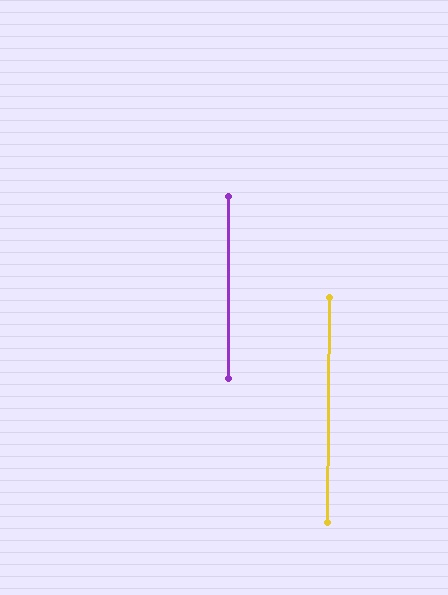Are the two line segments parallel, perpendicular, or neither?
Parallel — their directions differ by only 0.4°.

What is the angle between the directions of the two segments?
Approximately 0 degrees.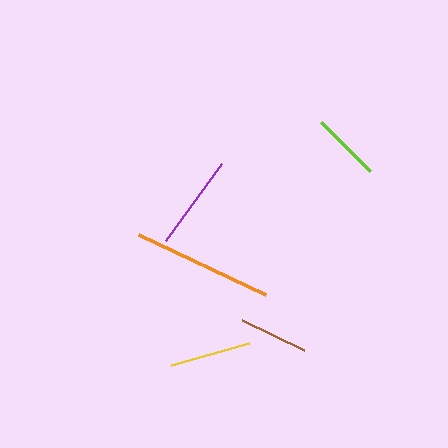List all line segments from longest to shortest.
From longest to shortest: orange, purple, yellow, lime, brown.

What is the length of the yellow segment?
The yellow segment is approximately 81 pixels long.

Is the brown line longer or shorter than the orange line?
The orange line is longer than the brown line.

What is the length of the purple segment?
The purple segment is approximately 95 pixels long.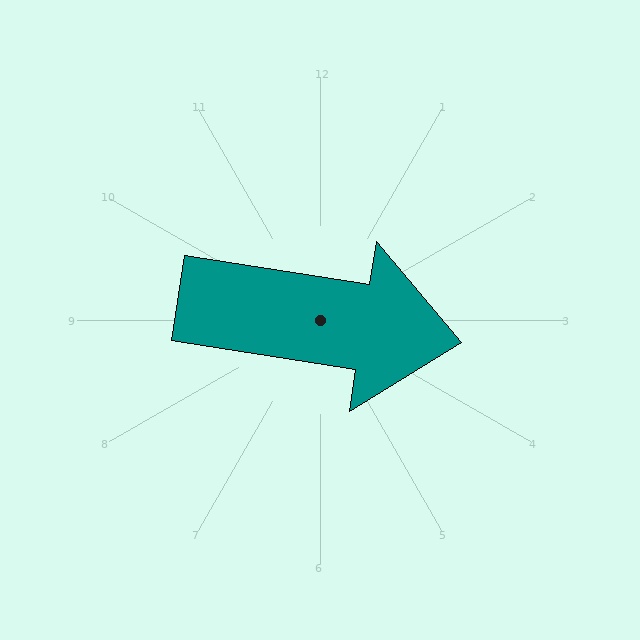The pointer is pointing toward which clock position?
Roughly 3 o'clock.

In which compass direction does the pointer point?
East.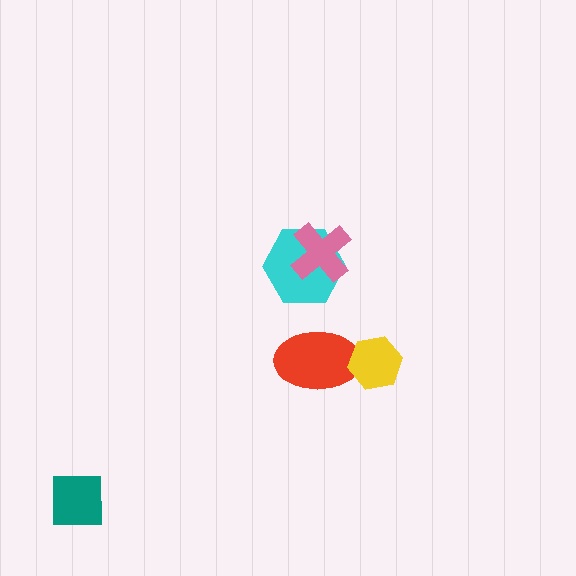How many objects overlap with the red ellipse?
1 object overlaps with the red ellipse.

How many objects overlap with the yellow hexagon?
1 object overlaps with the yellow hexagon.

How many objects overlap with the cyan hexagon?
1 object overlaps with the cyan hexagon.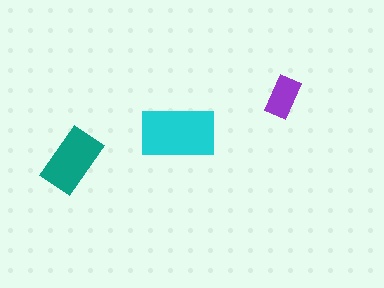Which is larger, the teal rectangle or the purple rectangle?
The teal one.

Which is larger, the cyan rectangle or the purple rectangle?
The cyan one.